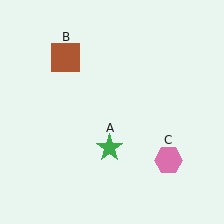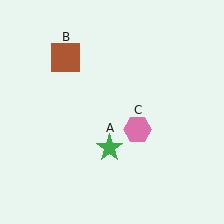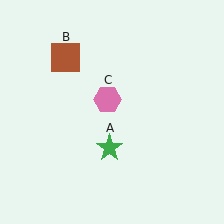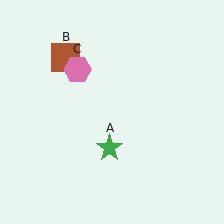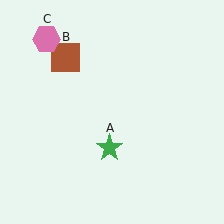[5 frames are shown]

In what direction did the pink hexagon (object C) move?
The pink hexagon (object C) moved up and to the left.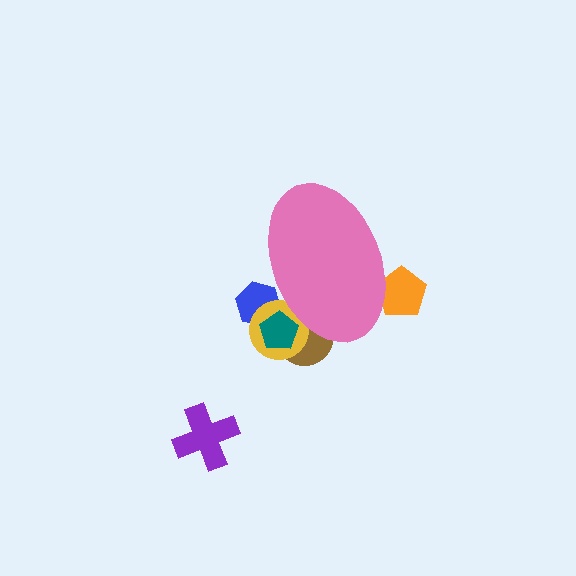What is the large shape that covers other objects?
A pink ellipse.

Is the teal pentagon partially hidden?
Yes, the teal pentagon is partially hidden behind the pink ellipse.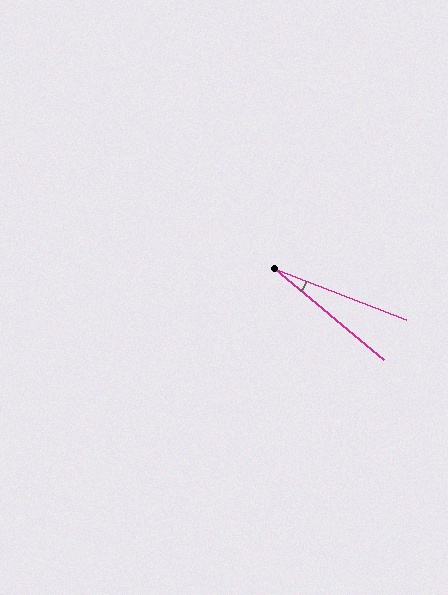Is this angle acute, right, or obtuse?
It is acute.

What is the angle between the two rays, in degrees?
Approximately 19 degrees.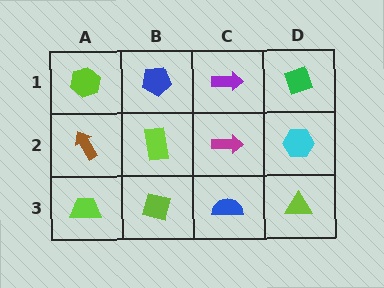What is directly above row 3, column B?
A lime rectangle.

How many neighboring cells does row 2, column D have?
3.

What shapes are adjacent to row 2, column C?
A purple arrow (row 1, column C), a blue semicircle (row 3, column C), a lime rectangle (row 2, column B), a cyan hexagon (row 2, column D).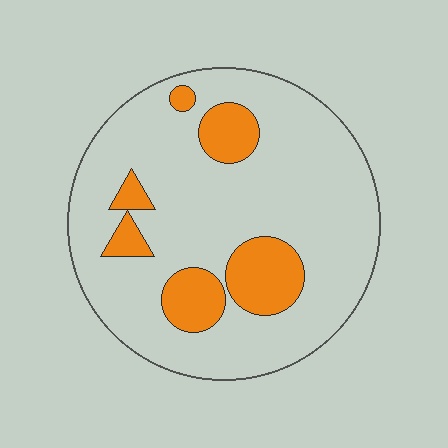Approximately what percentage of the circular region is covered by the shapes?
Approximately 20%.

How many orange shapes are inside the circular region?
6.